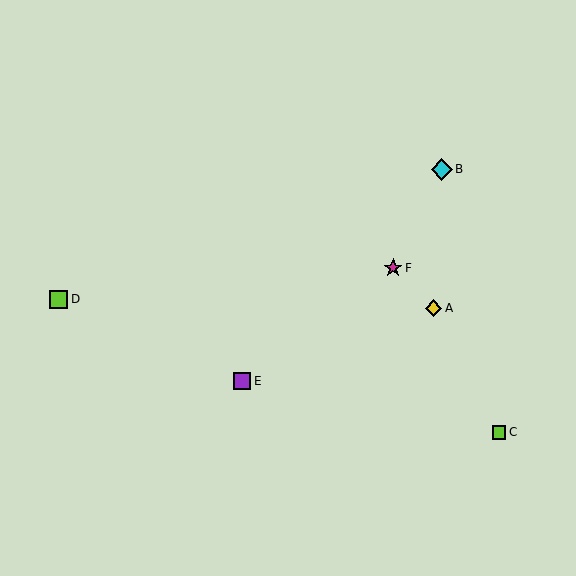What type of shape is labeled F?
Shape F is a magenta star.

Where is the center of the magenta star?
The center of the magenta star is at (393, 268).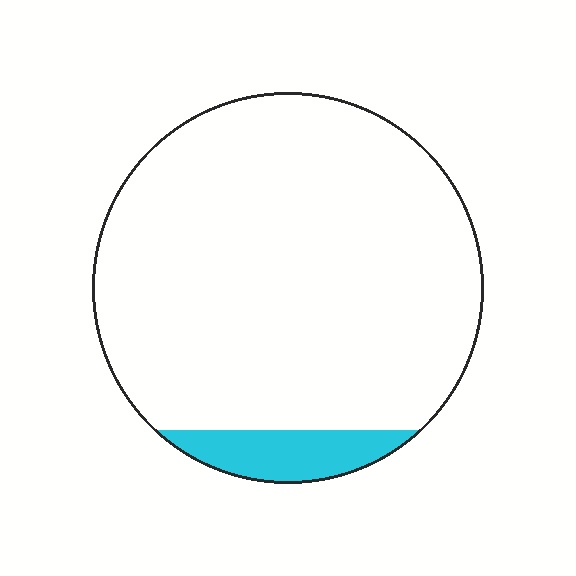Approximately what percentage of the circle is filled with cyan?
Approximately 10%.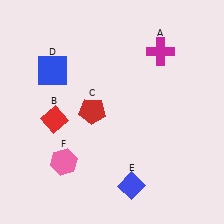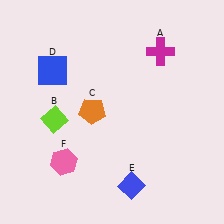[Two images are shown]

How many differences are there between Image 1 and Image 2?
There are 2 differences between the two images.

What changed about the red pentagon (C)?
In Image 1, C is red. In Image 2, it changed to orange.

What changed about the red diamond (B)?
In Image 1, B is red. In Image 2, it changed to lime.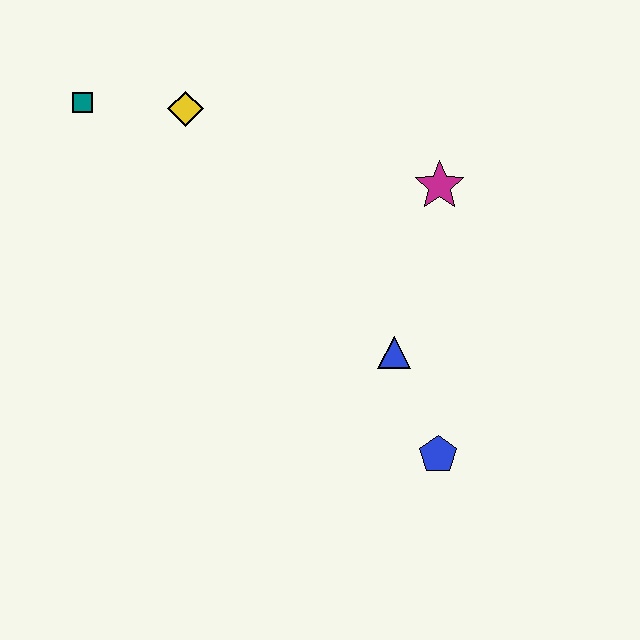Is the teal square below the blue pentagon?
No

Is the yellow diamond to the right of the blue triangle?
No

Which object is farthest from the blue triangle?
The teal square is farthest from the blue triangle.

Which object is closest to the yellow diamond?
The teal square is closest to the yellow diamond.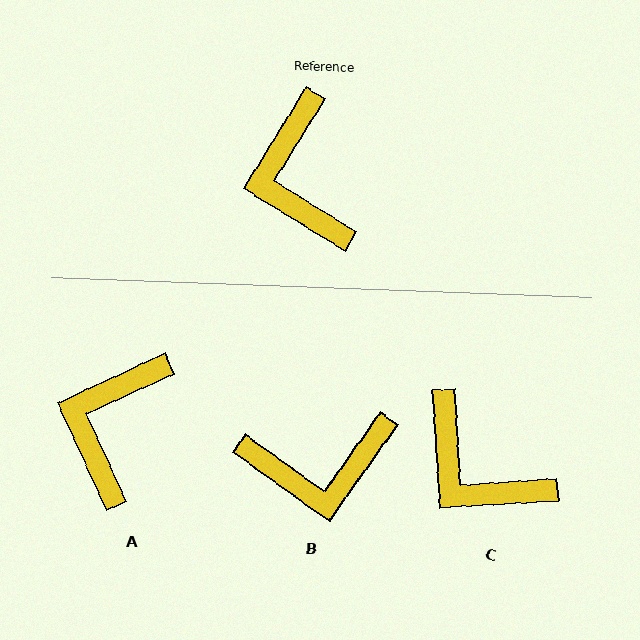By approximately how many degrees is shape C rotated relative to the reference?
Approximately 35 degrees counter-clockwise.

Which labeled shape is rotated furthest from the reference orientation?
B, about 86 degrees away.